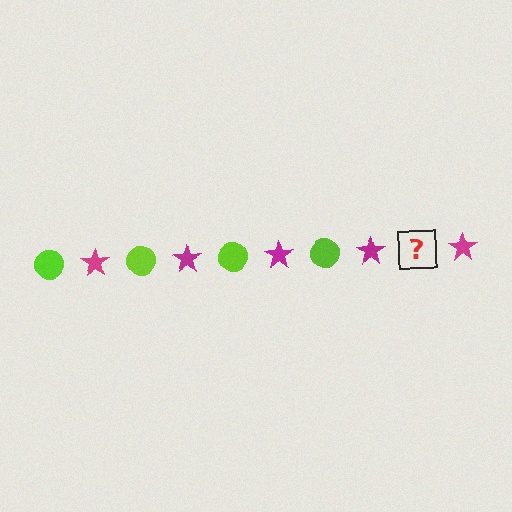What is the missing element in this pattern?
The missing element is a lime circle.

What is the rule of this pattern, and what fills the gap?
The rule is that the pattern alternates between lime circle and magenta star. The gap should be filled with a lime circle.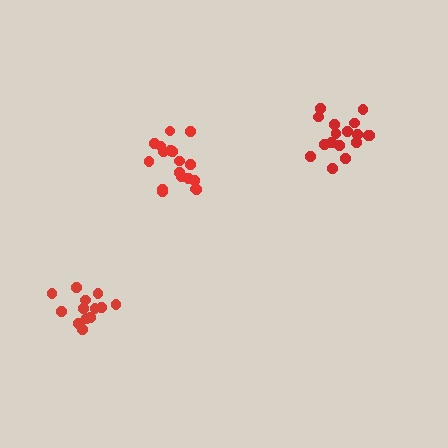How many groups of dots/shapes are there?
There are 3 groups.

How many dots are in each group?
Group 1: 18 dots, Group 2: 17 dots, Group 3: 13 dots (48 total).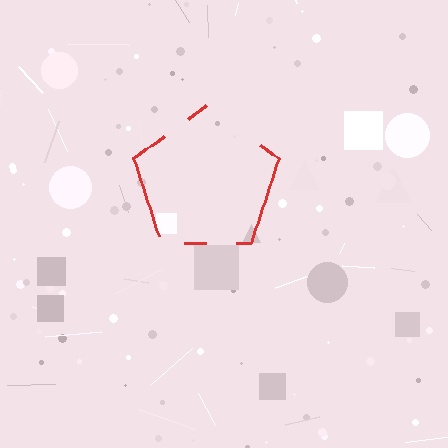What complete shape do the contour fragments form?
The contour fragments form a pentagon.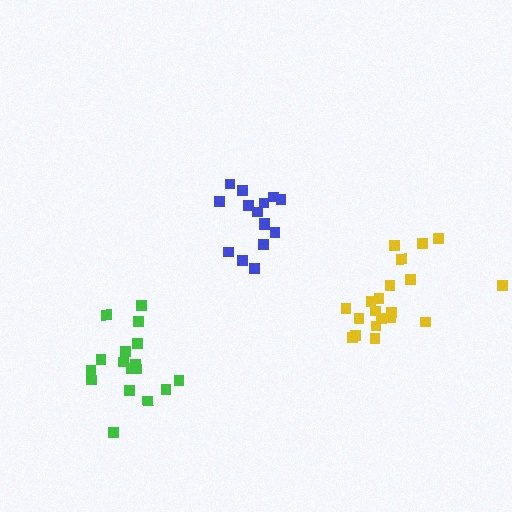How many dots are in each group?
Group 1: 15 dots, Group 2: 17 dots, Group 3: 20 dots (52 total).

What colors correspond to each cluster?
The clusters are colored: blue, green, yellow.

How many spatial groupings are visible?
There are 3 spatial groupings.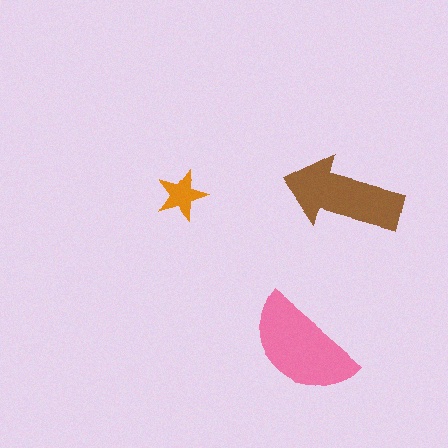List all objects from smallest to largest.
The orange star, the brown arrow, the pink semicircle.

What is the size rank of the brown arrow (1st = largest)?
2nd.